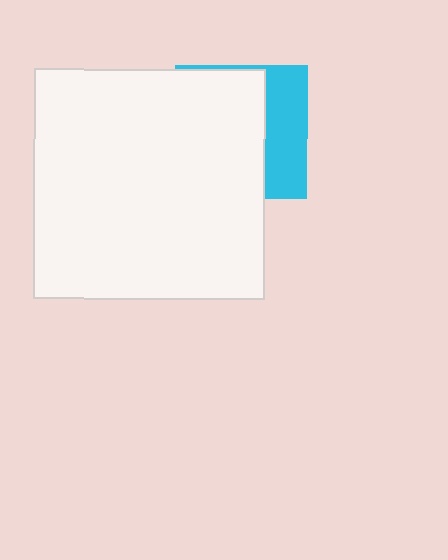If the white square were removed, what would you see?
You would see the complete cyan square.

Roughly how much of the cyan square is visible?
A small part of it is visible (roughly 33%).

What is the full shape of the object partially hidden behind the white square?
The partially hidden object is a cyan square.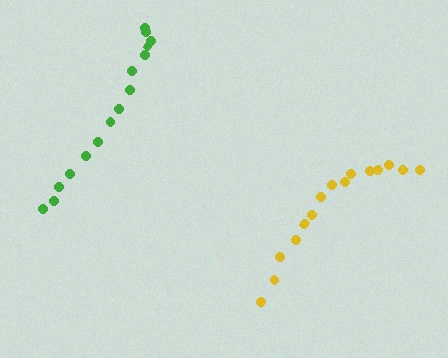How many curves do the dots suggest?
There are 2 distinct paths.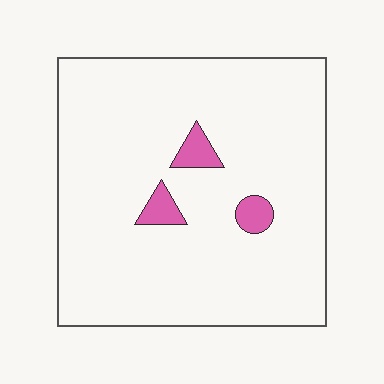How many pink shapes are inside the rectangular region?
3.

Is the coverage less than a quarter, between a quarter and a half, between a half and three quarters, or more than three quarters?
Less than a quarter.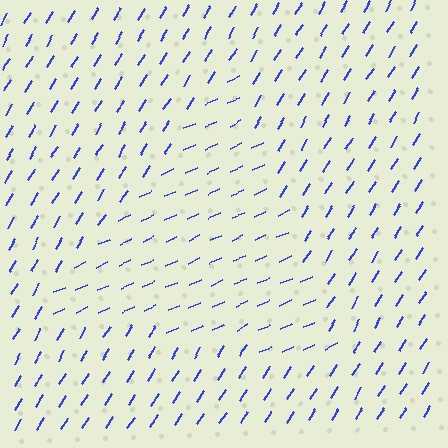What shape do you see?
I see a triangle.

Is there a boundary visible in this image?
Yes, there is a texture boundary formed by a change in line orientation.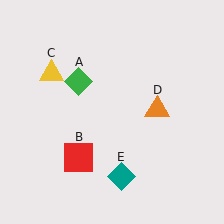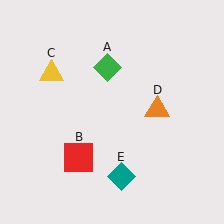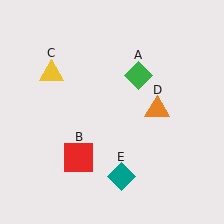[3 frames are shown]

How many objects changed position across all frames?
1 object changed position: green diamond (object A).